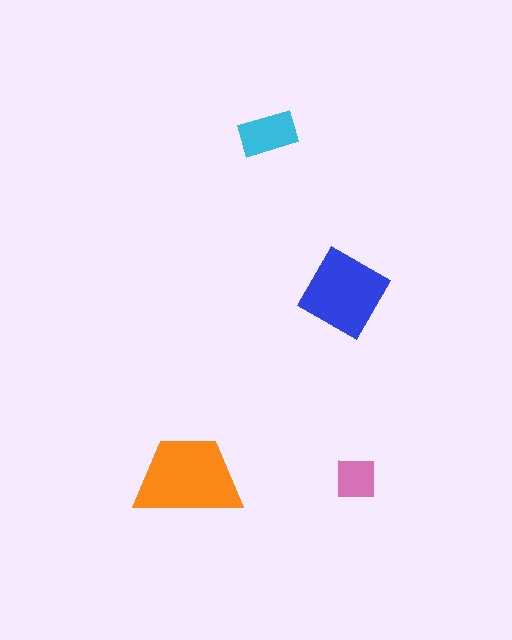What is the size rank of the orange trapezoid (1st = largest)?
1st.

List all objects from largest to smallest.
The orange trapezoid, the blue diamond, the cyan rectangle, the pink square.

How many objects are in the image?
There are 4 objects in the image.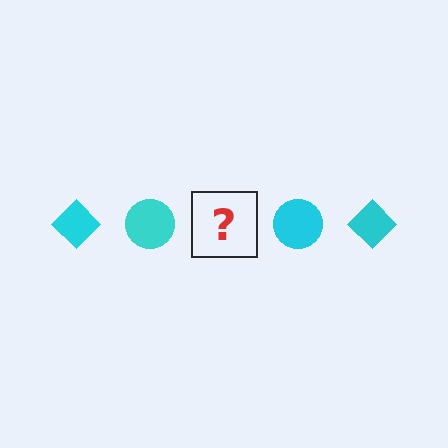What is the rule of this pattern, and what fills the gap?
The rule is that the pattern cycles through diamond, circle shapes in cyan. The gap should be filled with a cyan diamond.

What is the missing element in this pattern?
The missing element is a cyan diamond.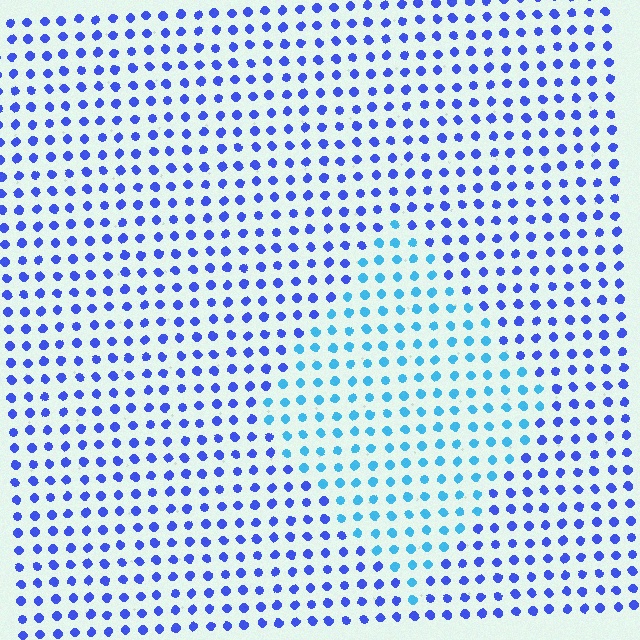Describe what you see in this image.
The image is filled with small blue elements in a uniform arrangement. A diamond-shaped region is visible where the elements are tinted to a slightly different hue, forming a subtle color boundary.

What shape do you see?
I see a diamond.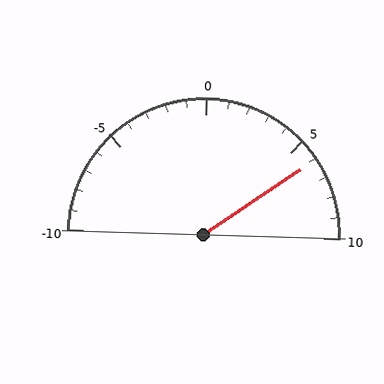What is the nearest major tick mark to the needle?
The nearest major tick mark is 5.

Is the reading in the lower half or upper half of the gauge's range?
The reading is in the upper half of the range (-10 to 10).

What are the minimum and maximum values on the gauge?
The gauge ranges from -10 to 10.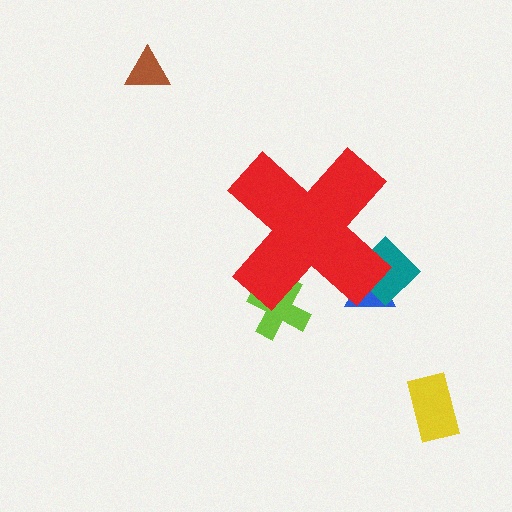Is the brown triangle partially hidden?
No, the brown triangle is fully visible.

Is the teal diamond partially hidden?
Yes, the teal diamond is partially hidden behind the red cross.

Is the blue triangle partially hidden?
Yes, the blue triangle is partially hidden behind the red cross.